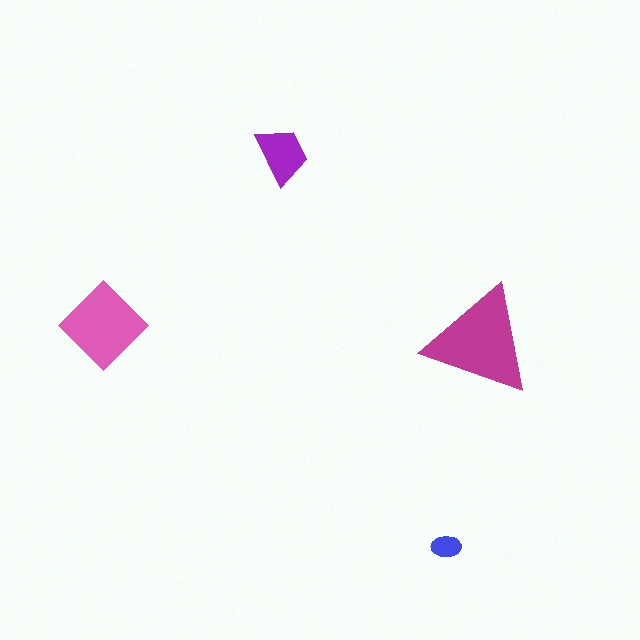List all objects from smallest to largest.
The blue ellipse, the purple trapezoid, the pink diamond, the magenta triangle.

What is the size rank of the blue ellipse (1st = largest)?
4th.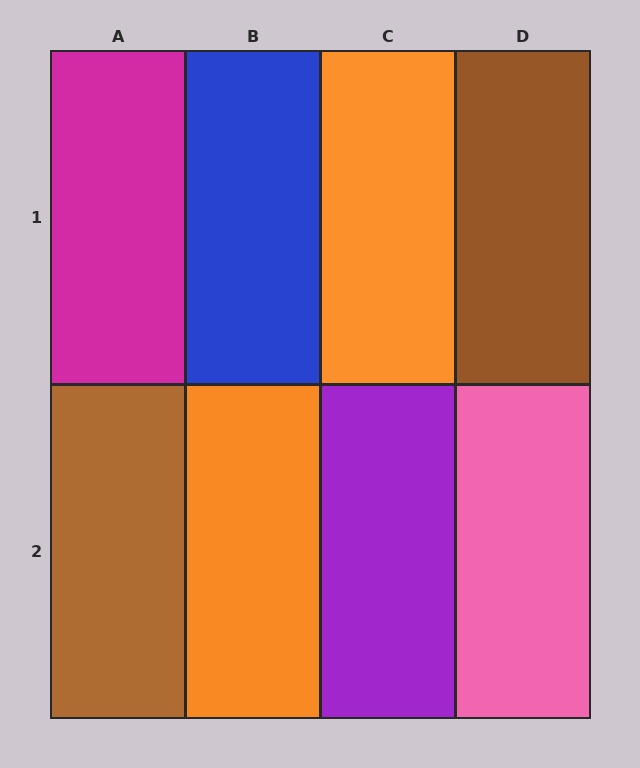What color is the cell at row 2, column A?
Brown.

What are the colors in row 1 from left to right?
Magenta, blue, orange, brown.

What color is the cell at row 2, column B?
Orange.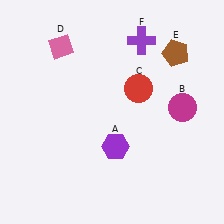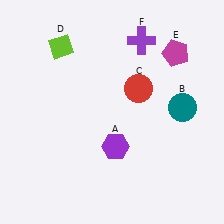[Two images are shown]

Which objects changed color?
B changed from magenta to teal. D changed from pink to lime. E changed from brown to magenta.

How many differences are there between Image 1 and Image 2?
There are 3 differences between the two images.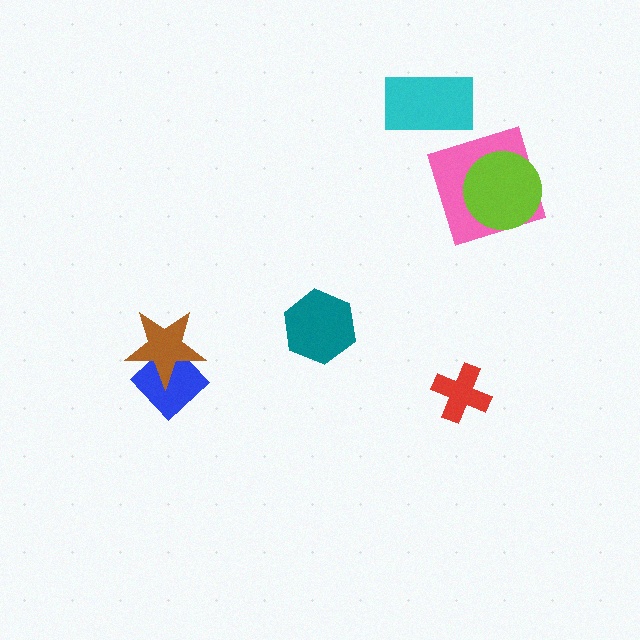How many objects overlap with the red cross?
0 objects overlap with the red cross.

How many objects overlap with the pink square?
1 object overlaps with the pink square.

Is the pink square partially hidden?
Yes, it is partially covered by another shape.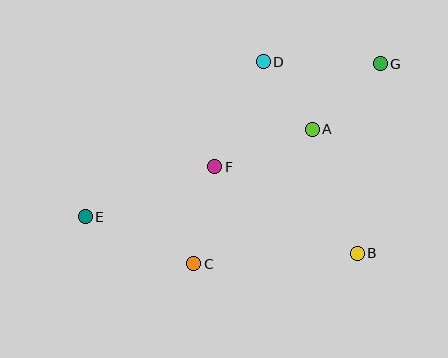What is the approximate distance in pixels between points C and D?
The distance between C and D is approximately 214 pixels.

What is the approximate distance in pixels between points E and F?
The distance between E and F is approximately 139 pixels.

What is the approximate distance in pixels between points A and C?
The distance between A and C is approximately 180 pixels.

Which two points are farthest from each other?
Points E and G are farthest from each other.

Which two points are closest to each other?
Points A and D are closest to each other.